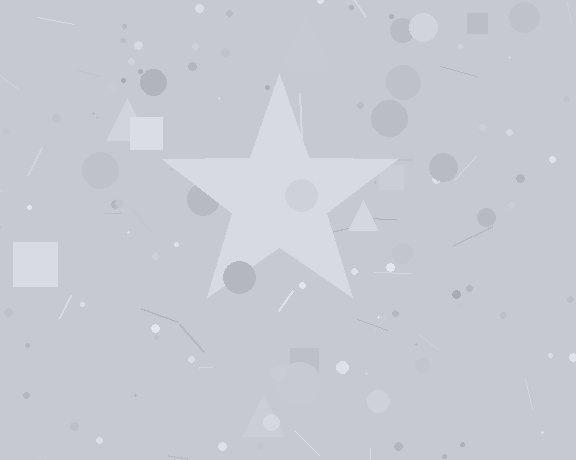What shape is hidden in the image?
A star is hidden in the image.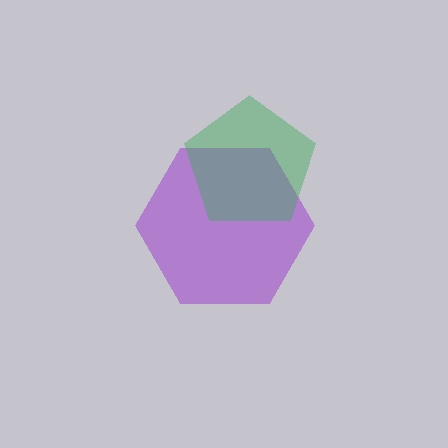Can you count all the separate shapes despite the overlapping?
Yes, there are 2 separate shapes.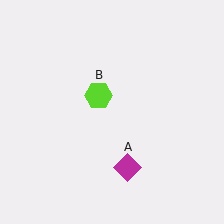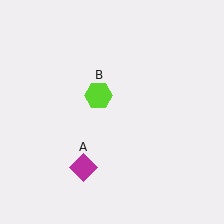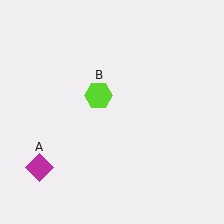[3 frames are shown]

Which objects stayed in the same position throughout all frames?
Lime hexagon (object B) remained stationary.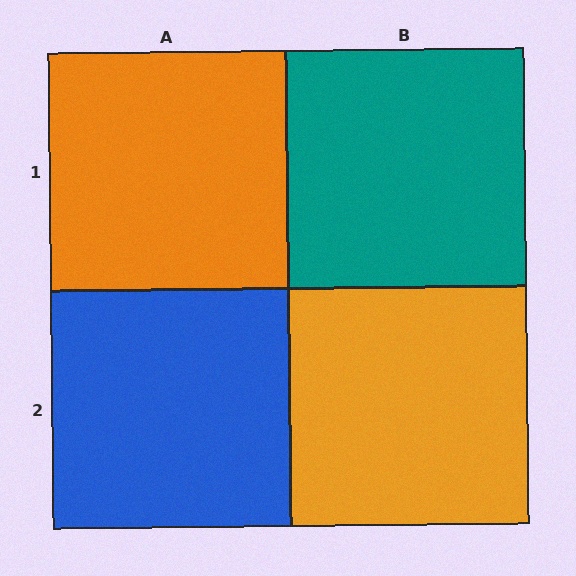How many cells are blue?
1 cell is blue.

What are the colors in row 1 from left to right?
Orange, teal.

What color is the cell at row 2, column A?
Blue.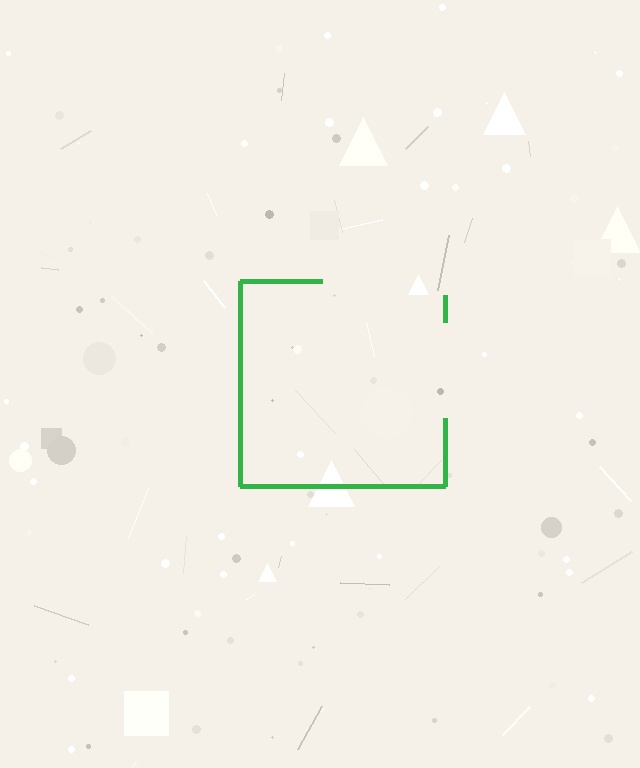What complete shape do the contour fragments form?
The contour fragments form a square.